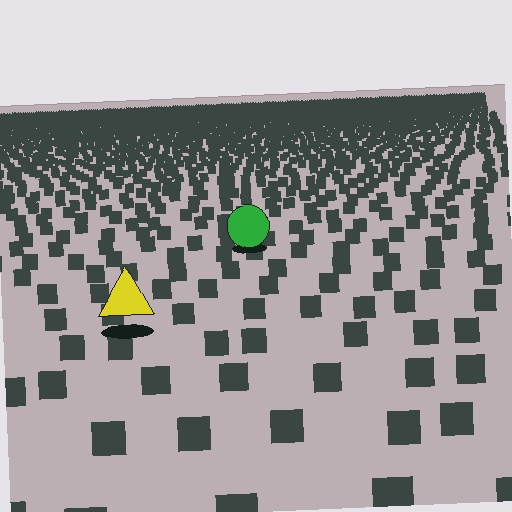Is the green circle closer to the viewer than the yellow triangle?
No. The yellow triangle is closer — you can tell from the texture gradient: the ground texture is coarser near it.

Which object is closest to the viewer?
The yellow triangle is closest. The texture marks near it are larger and more spread out.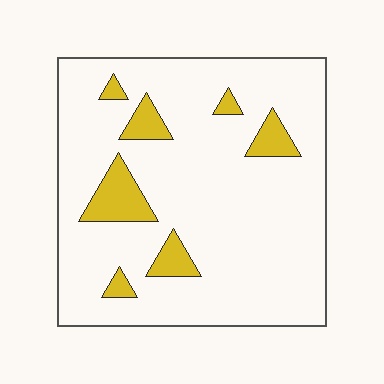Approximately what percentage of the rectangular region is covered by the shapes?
Approximately 10%.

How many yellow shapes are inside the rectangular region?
7.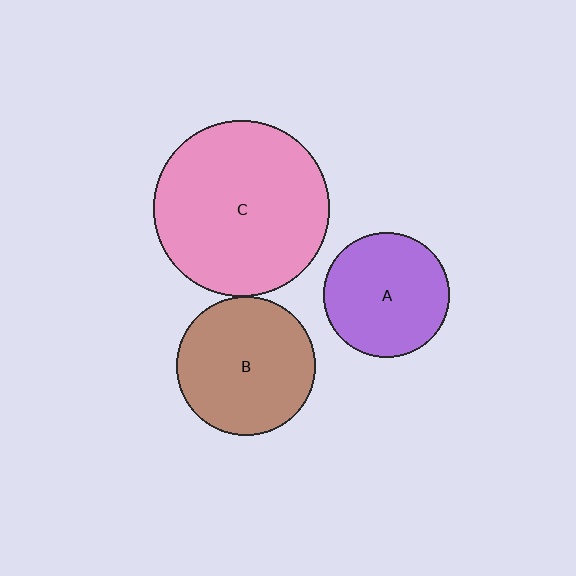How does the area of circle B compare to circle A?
Approximately 1.2 times.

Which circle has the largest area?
Circle C (pink).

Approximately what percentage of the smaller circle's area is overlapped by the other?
Approximately 5%.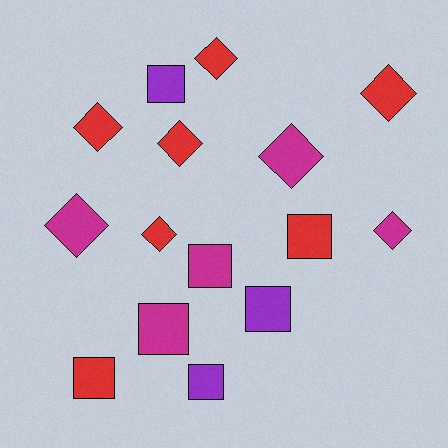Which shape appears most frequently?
Diamond, with 8 objects.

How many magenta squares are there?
There are 2 magenta squares.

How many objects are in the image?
There are 15 objects.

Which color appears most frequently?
Red, with 7 objects.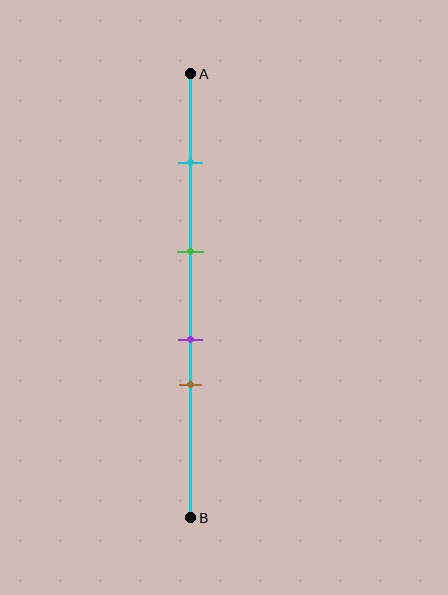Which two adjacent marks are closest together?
The purple and brown marks are the closest adjacent pair.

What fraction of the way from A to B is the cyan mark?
The cyan mark is approximately 20% (0.2) of the way from A to B.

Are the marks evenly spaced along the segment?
No, the marks are not evenly spaced.